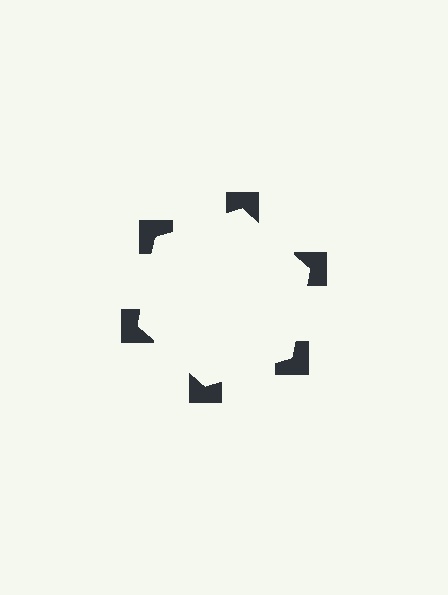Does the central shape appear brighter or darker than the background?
It typically appears slightly brighter than the background, even though no actual brightness change is drawn.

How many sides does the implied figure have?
6 sides.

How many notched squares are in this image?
There are 6 — one at each vertex of the illusory hexagon.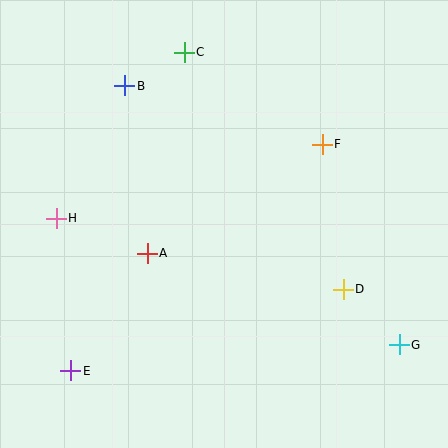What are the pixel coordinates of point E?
Point E is at (71, 371).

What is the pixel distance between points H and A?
The distance between H and A is 98 pixels.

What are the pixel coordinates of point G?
Point G is at (399, 345).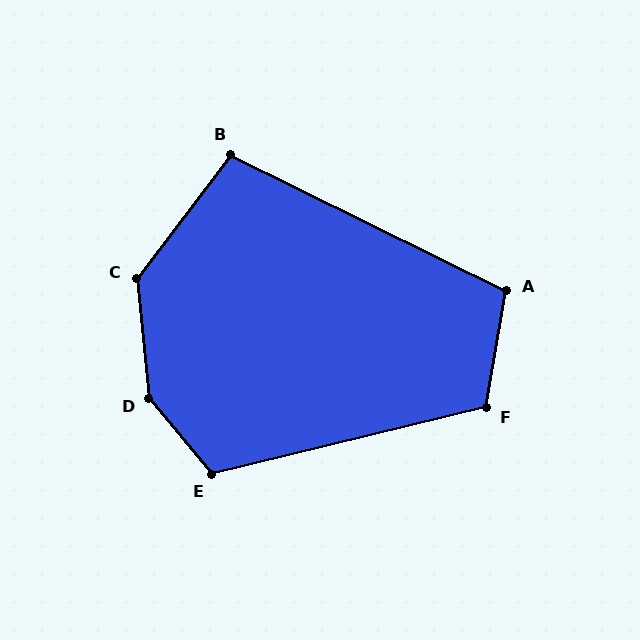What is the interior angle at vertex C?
Approximately 137 degrees (obtuse).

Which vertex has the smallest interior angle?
B, at approximately 101 degrees.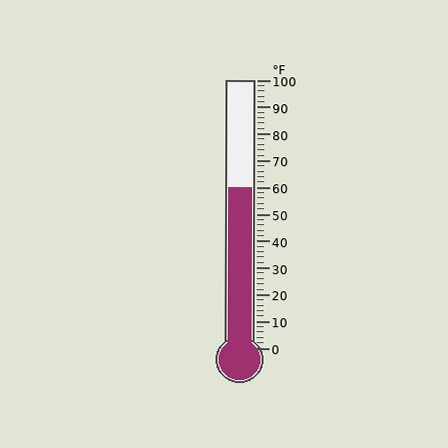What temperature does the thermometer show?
The thermometer shows approximately 60°F.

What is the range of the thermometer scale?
The thermometer scale ranges from 0°F to 100°F.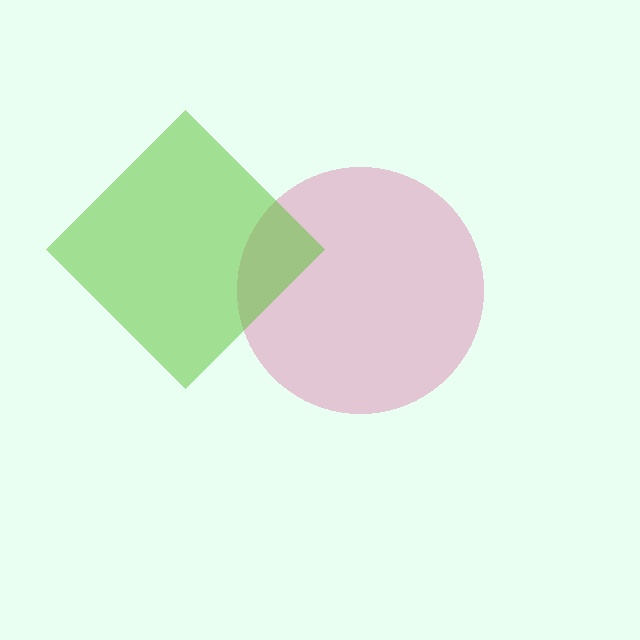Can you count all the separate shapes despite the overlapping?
Yes, there are 2 separate shapes.